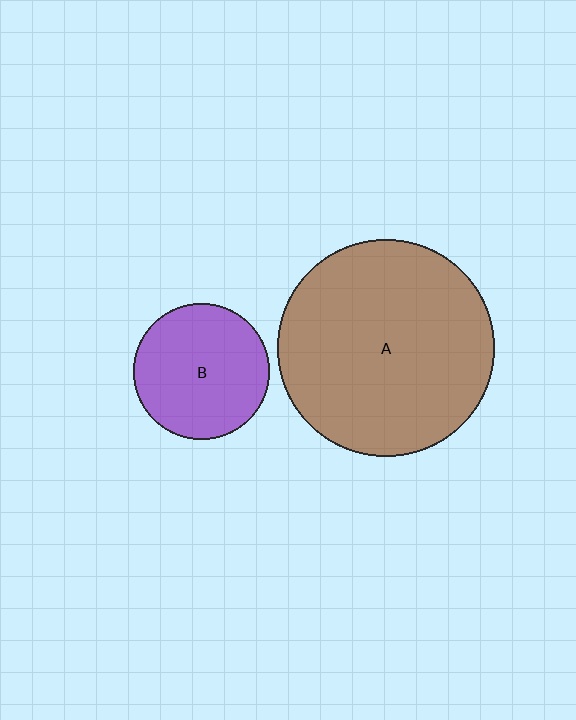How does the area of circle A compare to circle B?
Approximately 2.6 times.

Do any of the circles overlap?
No, none of the circles overlap.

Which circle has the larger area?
Circle A (brown).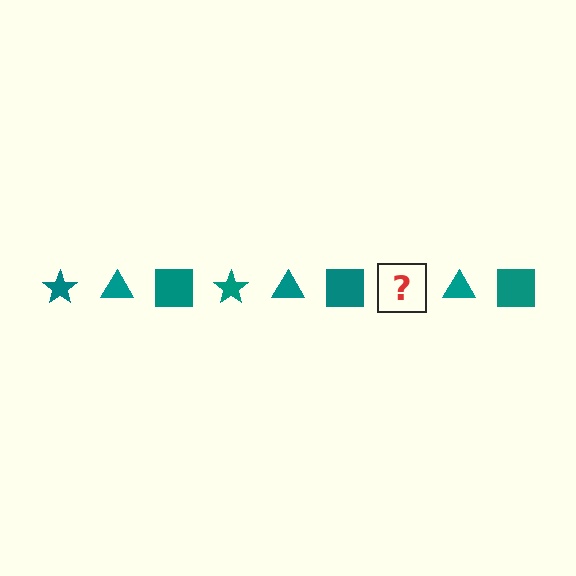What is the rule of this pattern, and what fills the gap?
The rule is that the pattern cycles through star, triangle, square shapes in teal. The gap should be filled with a teal star.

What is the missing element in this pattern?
The missing element is a teal star.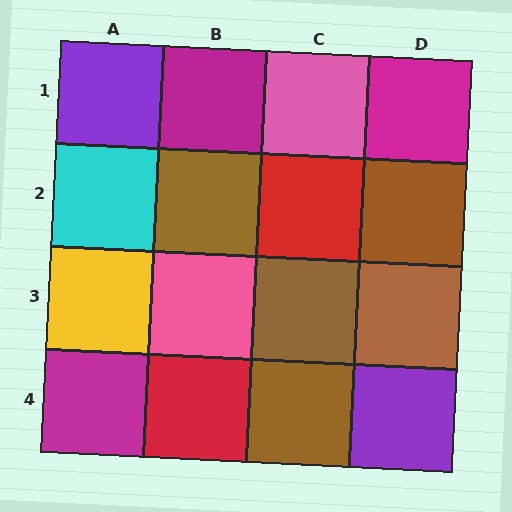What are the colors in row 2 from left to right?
Cyan, brown, red, brown.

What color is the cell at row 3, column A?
Yellow.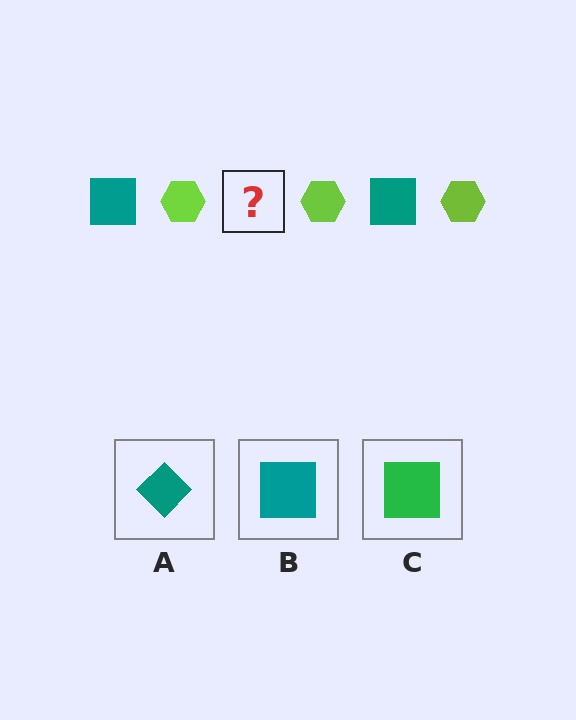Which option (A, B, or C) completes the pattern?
B.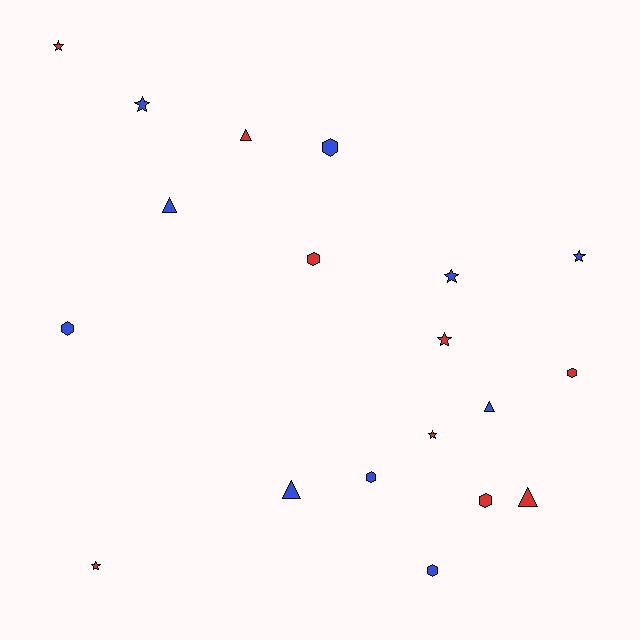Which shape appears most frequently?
Hexagon, with 7 objects.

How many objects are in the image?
There are 19 objects.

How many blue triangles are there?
There are 3 blue triangles.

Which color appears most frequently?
Blue, with 10 objects.